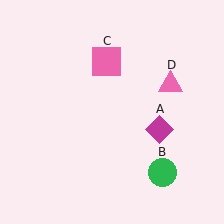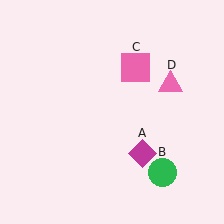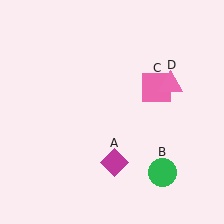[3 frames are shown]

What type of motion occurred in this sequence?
The magenta diamond (object A), pink square (object C) rotated clockwise around the center of the scene.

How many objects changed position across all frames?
2 objects changed position: magenta diamond (object A), pink square (object C).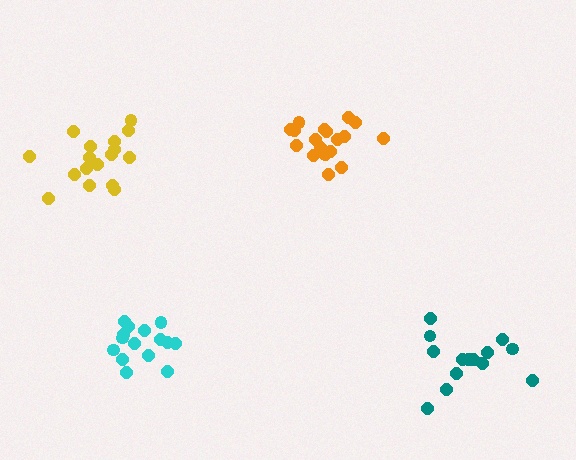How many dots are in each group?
Group 1: 19 dots, Group 2: 15 dots, Group 3: 14 dots, Group 4: 17 dots (65 total).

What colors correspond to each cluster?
The clusters are colored: orange, cyan, teal, yellow.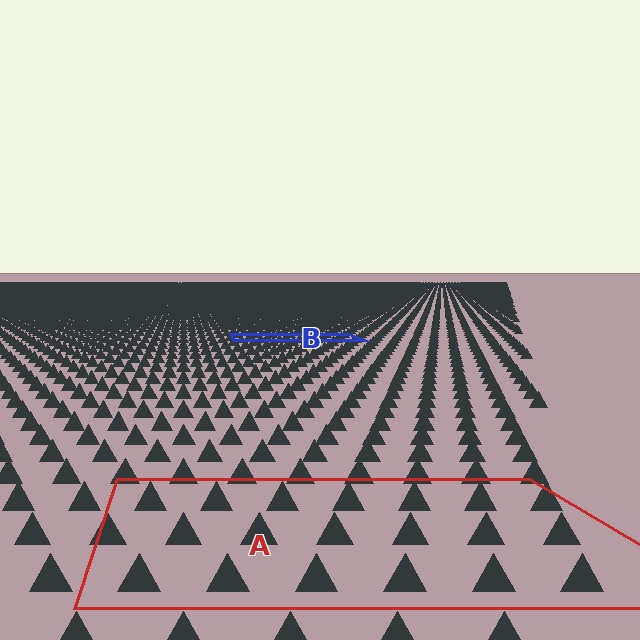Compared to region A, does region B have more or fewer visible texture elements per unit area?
Region B has more texture elements per unit area — they are packed more densely because it is farther away.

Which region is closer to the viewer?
Region A is closer. The texture elements there are larger and more spread out.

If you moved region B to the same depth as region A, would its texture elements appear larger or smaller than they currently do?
They would appear larger. At a closer depth, the same texture elements are projected at a bigger on-screen size.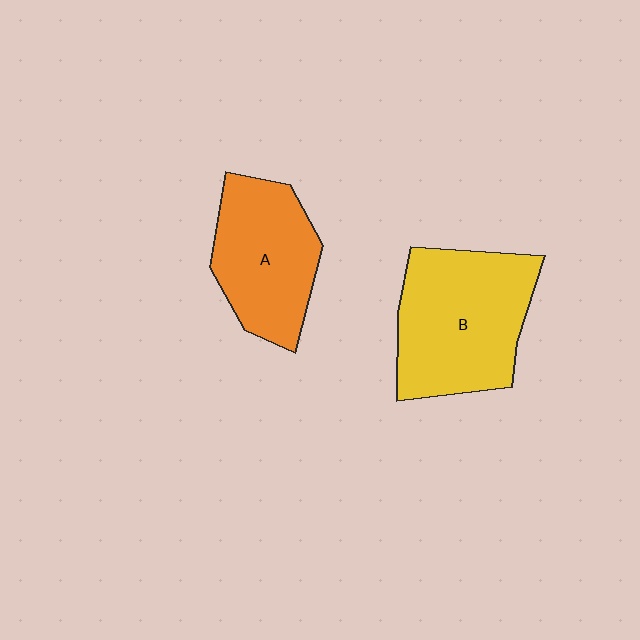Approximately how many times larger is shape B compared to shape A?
Approximately 1.3 times.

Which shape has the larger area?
Shape B (yellow).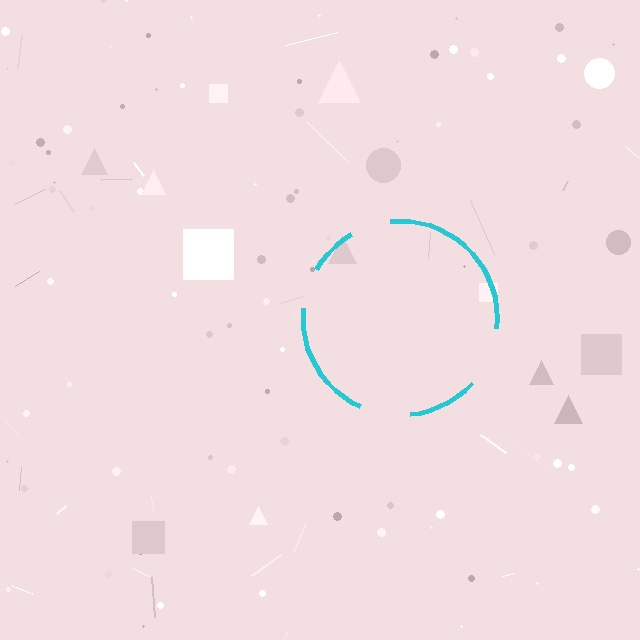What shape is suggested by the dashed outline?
The dashed outline suggests a circle.